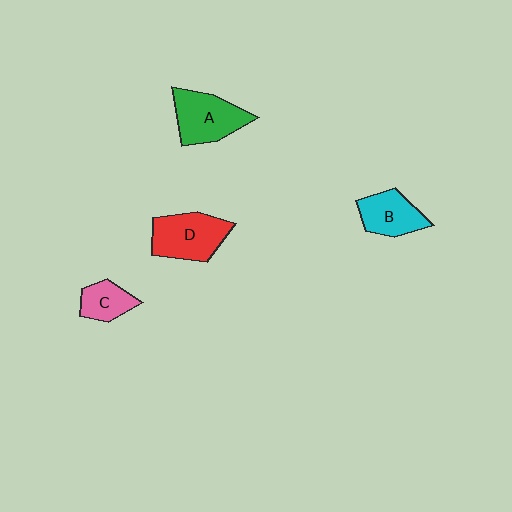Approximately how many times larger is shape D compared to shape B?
Approximately 1.3 times.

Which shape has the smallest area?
Shape C (pink).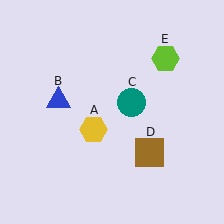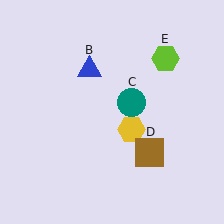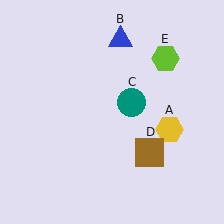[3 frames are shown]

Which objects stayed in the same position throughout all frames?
Teal circle (object C) and brown square (object D) and lime hexagon (object E) remained stationary.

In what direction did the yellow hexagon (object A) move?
The yellow hexagon (object A) moved right.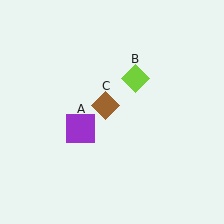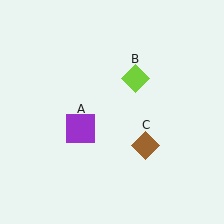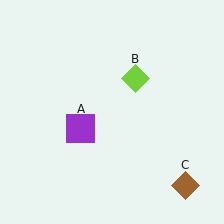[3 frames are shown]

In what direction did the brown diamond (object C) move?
The brown diamond (object C) moved down and to the right.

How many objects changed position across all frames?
1 object changed position: brown diamond (object C).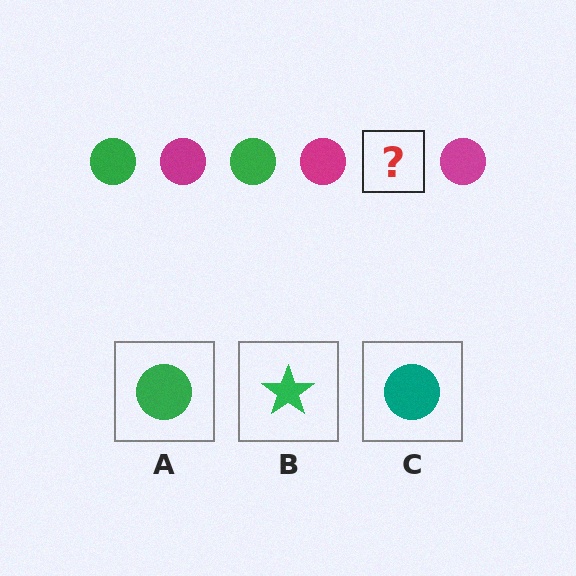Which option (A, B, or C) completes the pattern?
A.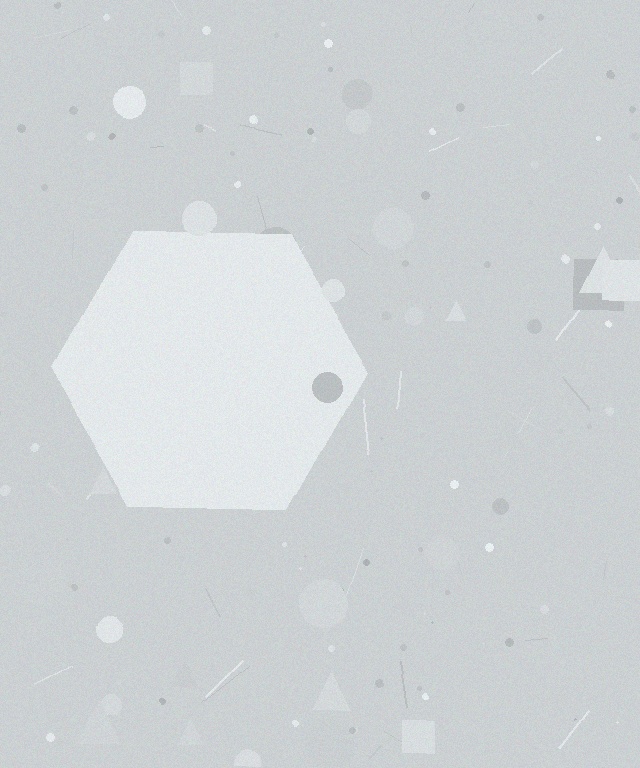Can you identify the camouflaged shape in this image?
The camouflaged shape is a hexagon.